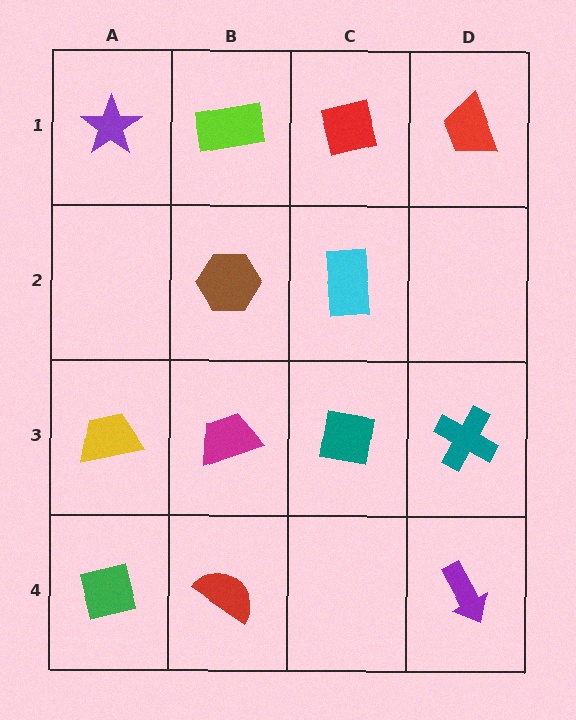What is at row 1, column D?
A red trapezoid.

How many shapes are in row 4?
3 shapes.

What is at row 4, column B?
A red semicircle.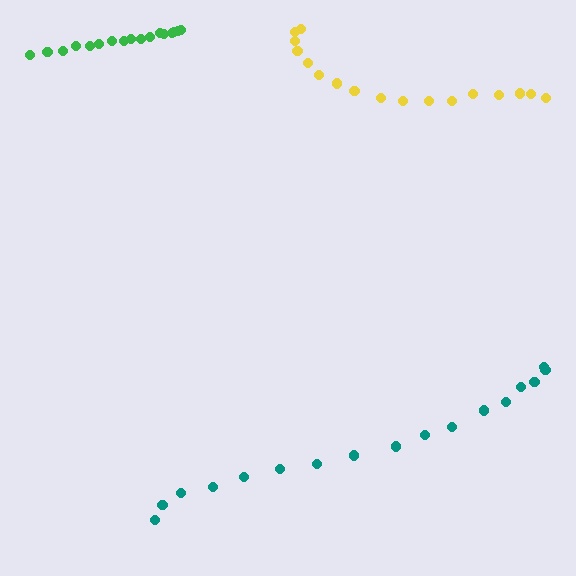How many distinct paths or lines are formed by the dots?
There are 3 distinct paths.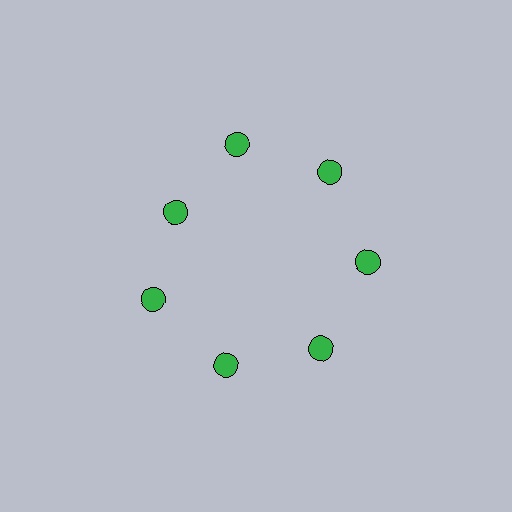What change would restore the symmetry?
The symmetry would be restored by moving it outward, back onto the ring so that all 7 circles sit at equal angles and equal distance from the center.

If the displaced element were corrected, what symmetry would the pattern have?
It would have 7-fold rotational symmetry — the pattern would map onto itself every 51 degrees.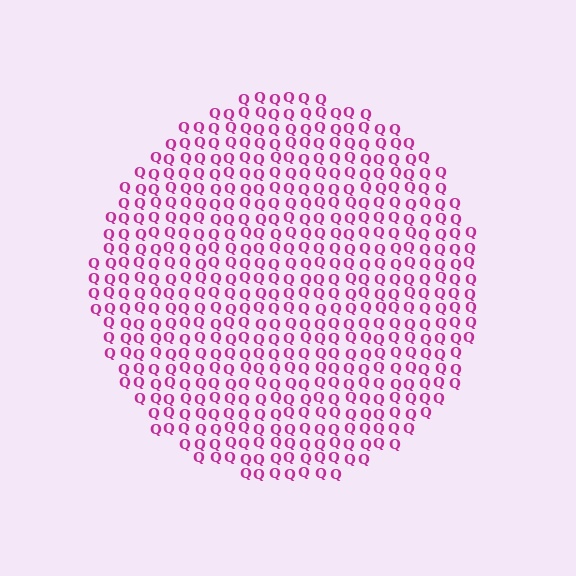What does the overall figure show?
The overall figure shows a circle.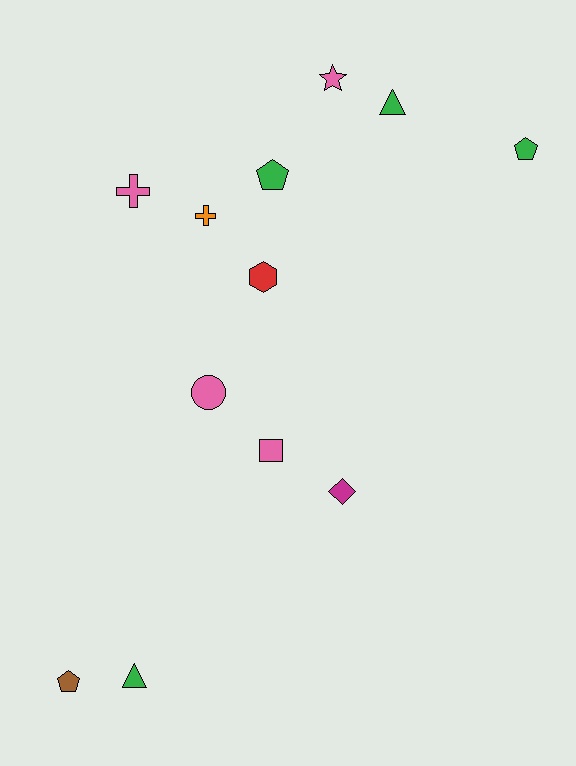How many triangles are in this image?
There are 2 triangles.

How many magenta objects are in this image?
There is 1 magenta object.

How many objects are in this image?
There are 12 objects.